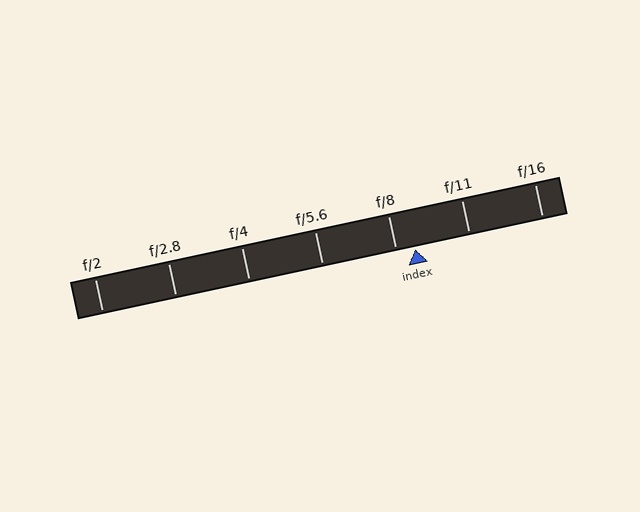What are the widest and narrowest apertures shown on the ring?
The widest aperture shown is f/2 and the narrowest is f/16.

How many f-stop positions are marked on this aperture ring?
There are 7 f-stop positions marked.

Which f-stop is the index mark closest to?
The index mark is closest to f/8.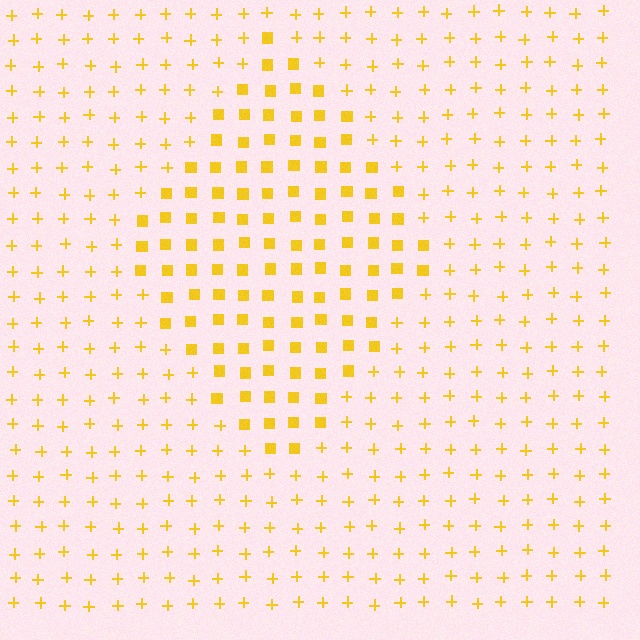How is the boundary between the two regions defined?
The boundary is defined by a change in element shape: squares inside vs. plus signs outside. All elements share the same color and spacing.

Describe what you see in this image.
The image is filled with small yellow elements arranged in a uniform grid. A diamond-shaped region contains squares, while the surrounding area contains plus signs. The boundary is defined purely by the change in element shape.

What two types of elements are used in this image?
The image uses squares inside the diamond region and plus signs outside it.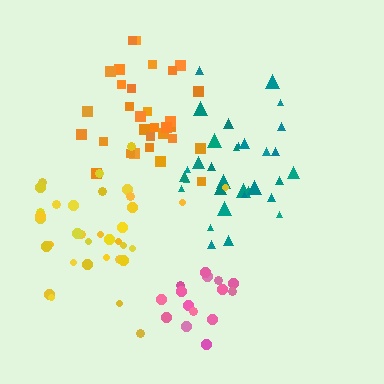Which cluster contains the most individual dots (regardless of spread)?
Yellow (35).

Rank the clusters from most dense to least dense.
orange, pink, yellow, teal.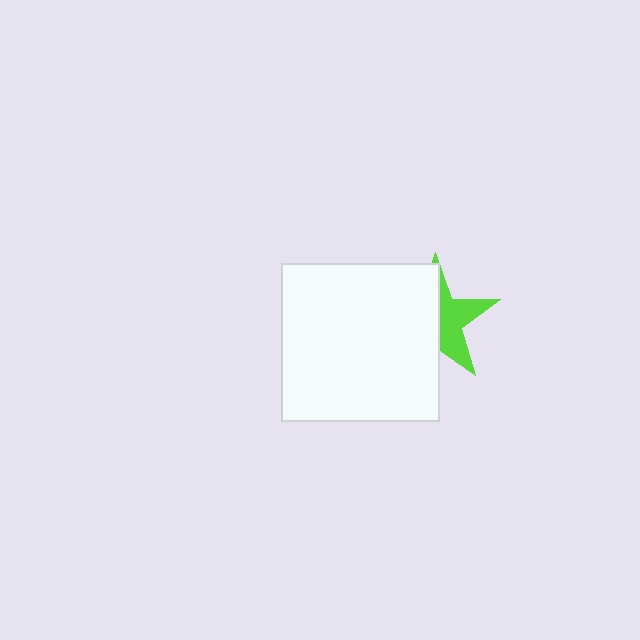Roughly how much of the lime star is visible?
A small part of it is visible (roughly 44%).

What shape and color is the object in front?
The object in front is a white square.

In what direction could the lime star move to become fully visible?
The lime star could move right. That would shift it out from behind the white square entirely.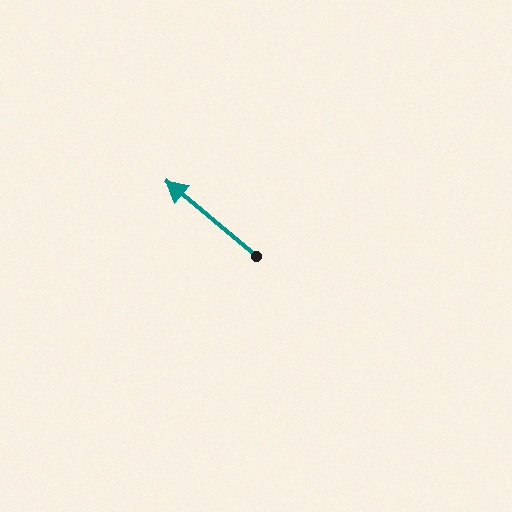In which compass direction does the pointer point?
Northwest.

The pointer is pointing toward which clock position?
Roughly 10 o'clock.